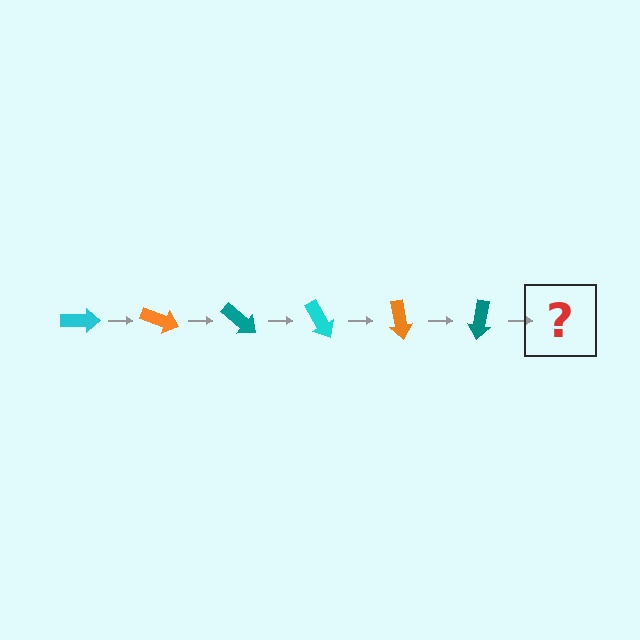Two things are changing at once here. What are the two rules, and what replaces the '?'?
The two rules are that it rotates 20 degrees each step and the color cycles through cyan, orange, and teal. The '?' should be a cyan arrow, rotated 120 degrees from the start.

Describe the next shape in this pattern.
It should be a cyan arrow, rotated 120 degrees from the start.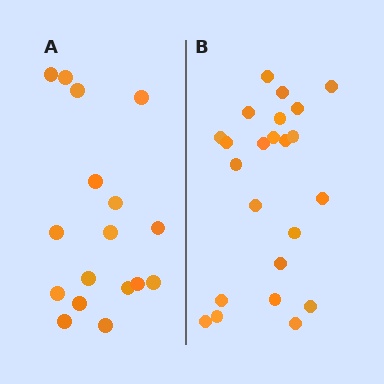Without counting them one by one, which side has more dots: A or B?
Region B (the right region) has more dots.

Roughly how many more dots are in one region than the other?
Region B has about 6 more dots than region A.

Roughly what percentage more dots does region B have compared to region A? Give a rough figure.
About 35% more.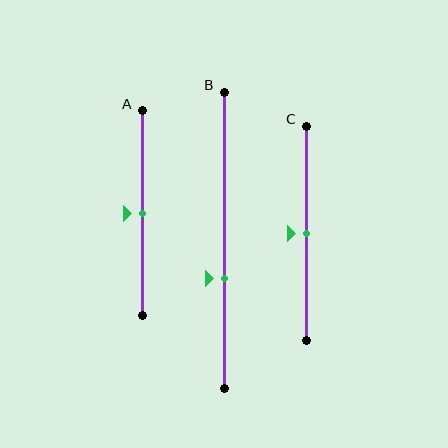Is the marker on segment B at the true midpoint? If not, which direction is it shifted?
No, the marker on segment B is shifted downward by about 13% of the segment length.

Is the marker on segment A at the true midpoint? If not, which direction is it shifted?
Yes, the marker on segment A is at the true midpoint.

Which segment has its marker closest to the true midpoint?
Segment A has its marker closest to the true midpoint.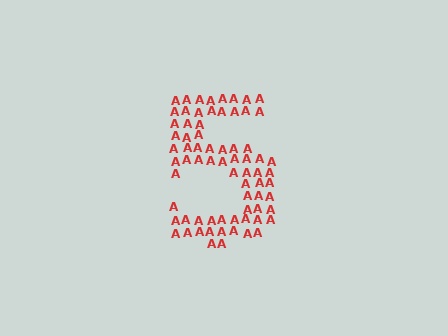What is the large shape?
The large shape is the digit 5.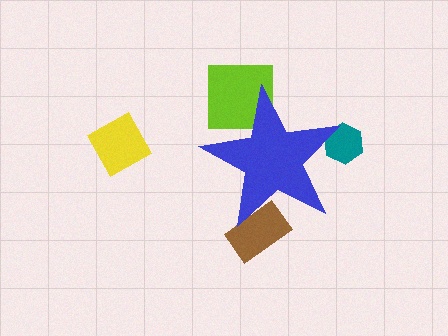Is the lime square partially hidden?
Yes, the lime square is partially hidden behind the blue star.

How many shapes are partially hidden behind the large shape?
3 shapes are partially hidden.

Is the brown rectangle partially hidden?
Yes, the brown rectangle is partially hidden behind the blue star.